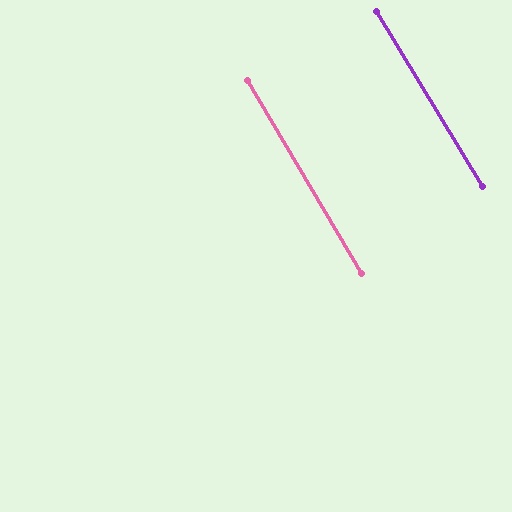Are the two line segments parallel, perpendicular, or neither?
Parallel — their directions differ by only 0.9°.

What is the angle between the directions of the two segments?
Approximately 1 degree.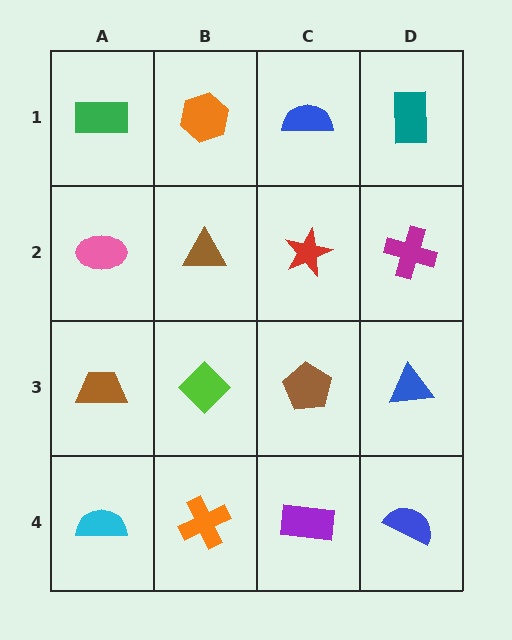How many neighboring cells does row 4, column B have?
3.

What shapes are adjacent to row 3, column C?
A red star (row 2, column C), a purple rectangle (row 4, column C), a lime diamond (row 3, column B), a blue triangle (row 3, column D).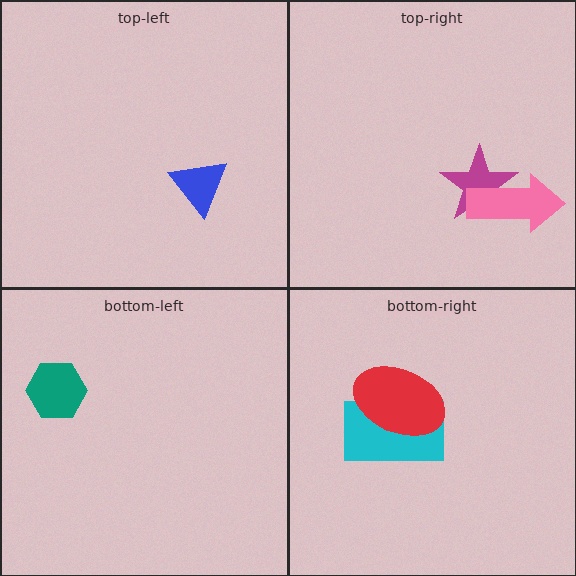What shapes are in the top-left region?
The blue triangle.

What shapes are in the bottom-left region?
The teal hexagon.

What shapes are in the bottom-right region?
The cyan rectangle, the red ellipse.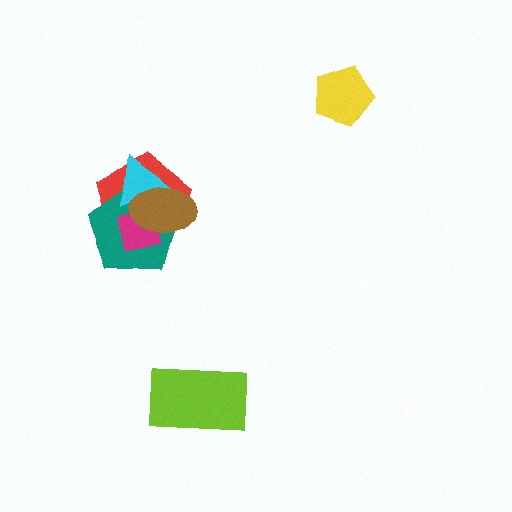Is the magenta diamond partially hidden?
Yes, it is partially covered by another shape.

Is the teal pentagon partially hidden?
Yes, it is partially covered by another shape.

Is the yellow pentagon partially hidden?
No, no other shape covers it.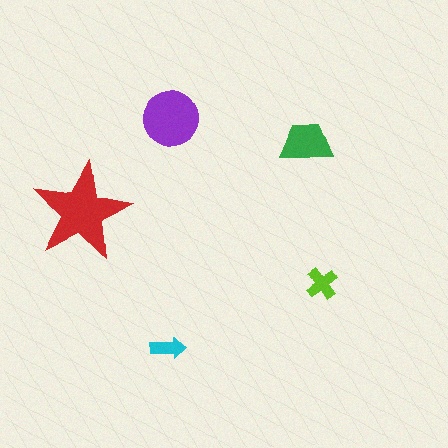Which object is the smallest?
The cyan arrow.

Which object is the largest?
The red star.